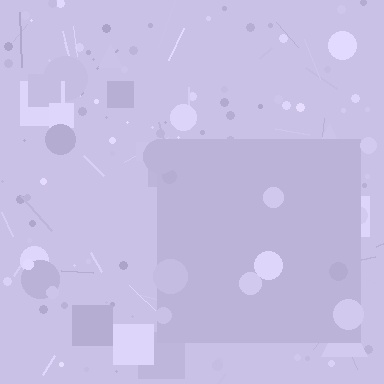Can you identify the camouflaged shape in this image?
The camouflaged shape is a square.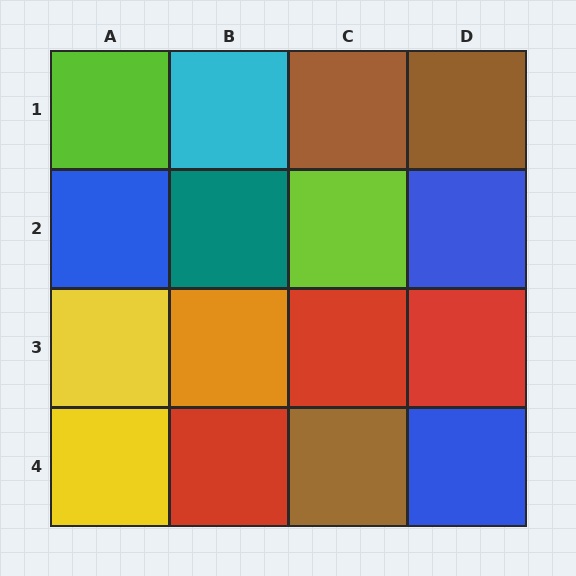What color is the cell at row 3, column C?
Red.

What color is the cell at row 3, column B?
Orange.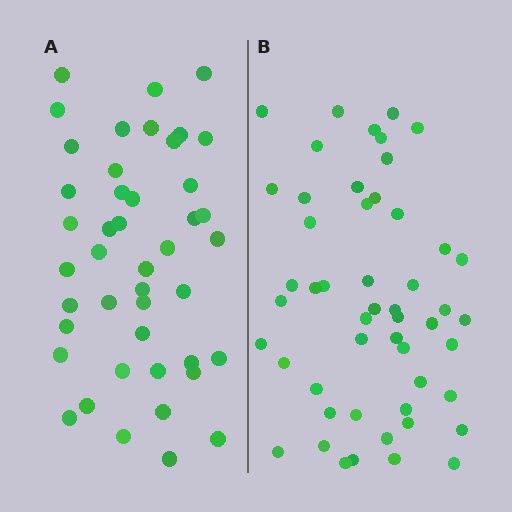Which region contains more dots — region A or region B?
Region B (the right region) has more dots.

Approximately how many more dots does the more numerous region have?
Region B has roughly 8 or so more dots than region A.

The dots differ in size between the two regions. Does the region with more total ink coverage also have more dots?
No. Region A has more total ink coverage because its dots are larger, but region B actually contains more individual dots. Total area can be misleading — the number of items is what matters here.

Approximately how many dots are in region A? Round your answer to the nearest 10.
About 40 dots. (The exact count is 44, which rounds to 40.)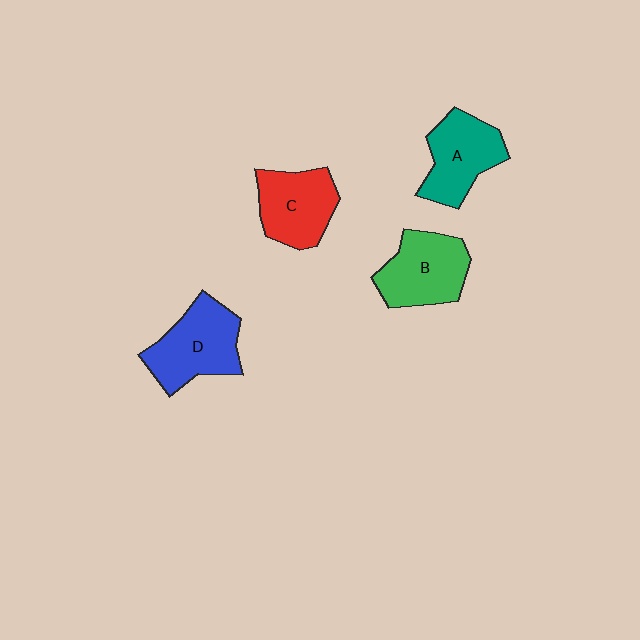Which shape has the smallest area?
Shape C (red).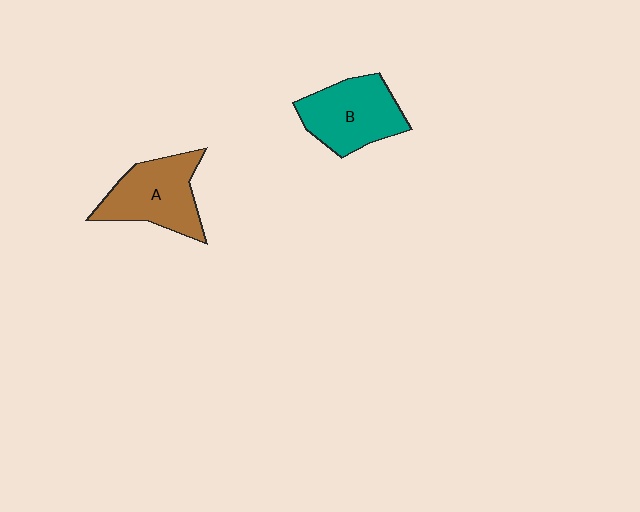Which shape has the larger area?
Shape A (brown).